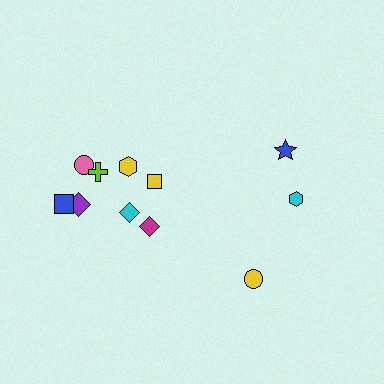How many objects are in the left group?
There are 8 objects.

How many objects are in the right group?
There are 3 objects.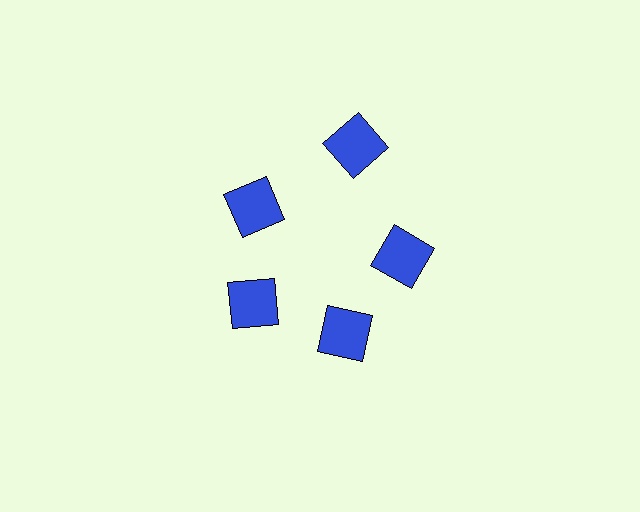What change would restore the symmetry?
The symmetry would be restored by moving it inward, back onto the ring so that all 5 squares sit at equal angles and equal distance from the center.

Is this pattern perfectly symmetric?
No. The 5 blue squares are arranged in a ring, but one element near the 1 o'clock position is pushed outward from the center, breaking the 5-fold rotational symmetry.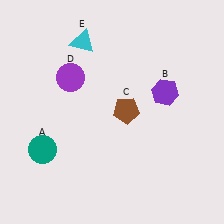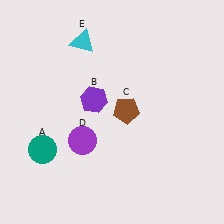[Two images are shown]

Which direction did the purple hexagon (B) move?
The purple hexagon (B) moved left.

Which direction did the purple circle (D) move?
The purple circle (D) moved down.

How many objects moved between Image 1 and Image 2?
2 objects moved between the two images.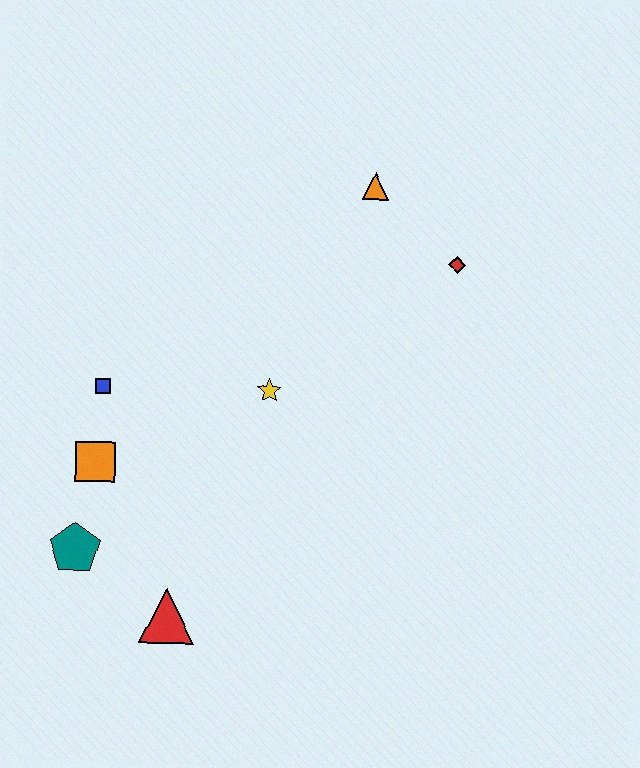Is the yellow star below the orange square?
No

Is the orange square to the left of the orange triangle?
Yes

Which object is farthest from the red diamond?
The teal pentagon is farthest from the red diamond.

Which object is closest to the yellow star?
The blue square is closest to the yellow star.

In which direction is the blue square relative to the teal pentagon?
The blue square is above the teal pentagon.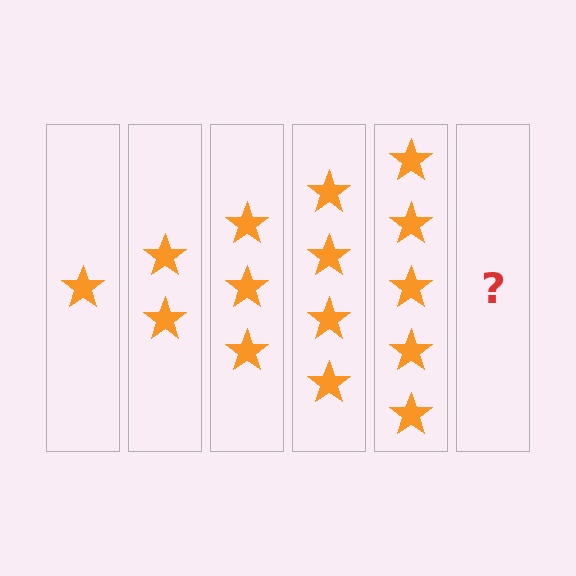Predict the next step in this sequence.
The next step is 6 stars.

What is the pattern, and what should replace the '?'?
The pattern is that each step adds one more star. The '?' should be 6 stars.